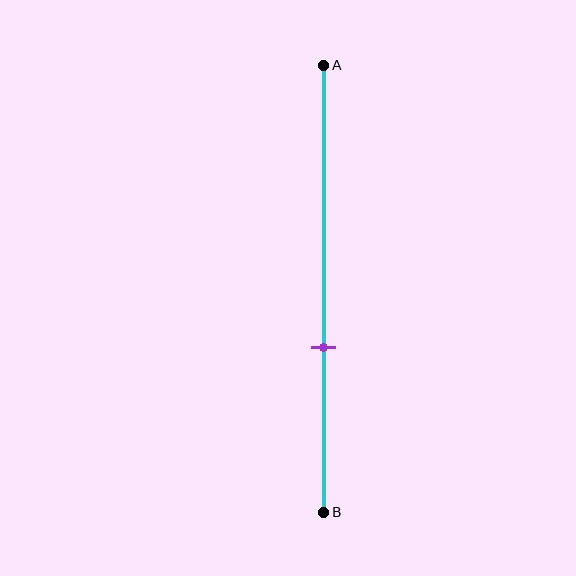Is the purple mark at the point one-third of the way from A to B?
No, the mark is at about 65% from A, not at the 33% one-third point.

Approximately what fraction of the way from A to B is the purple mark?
The purple mark is approximately 65% of the way from A to B.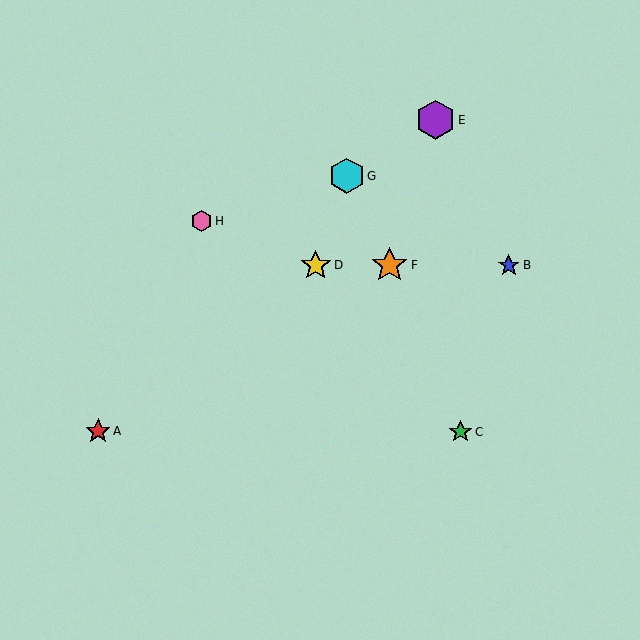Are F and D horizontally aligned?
Yes, both are at y≈265.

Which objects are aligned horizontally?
Objects B, D, F are aligned horizontally.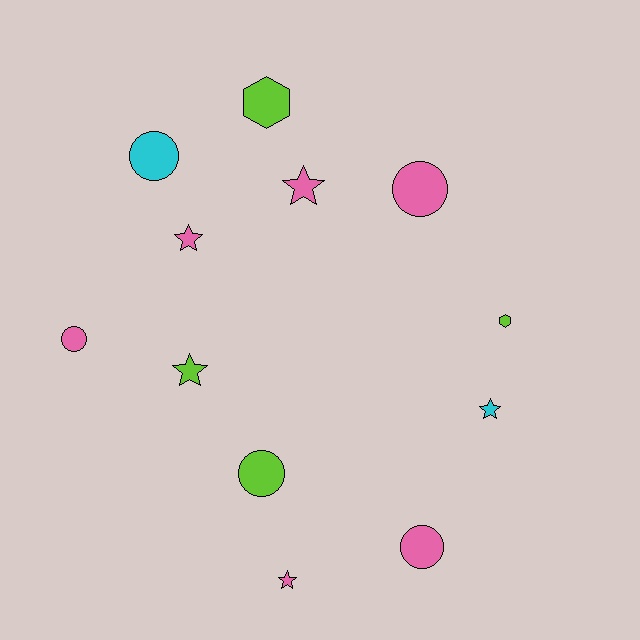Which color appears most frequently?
Pink, with 6 objects.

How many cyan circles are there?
There is 1 cyan circle.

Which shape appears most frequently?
Star, with 5 objects.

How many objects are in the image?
There are 12 objects.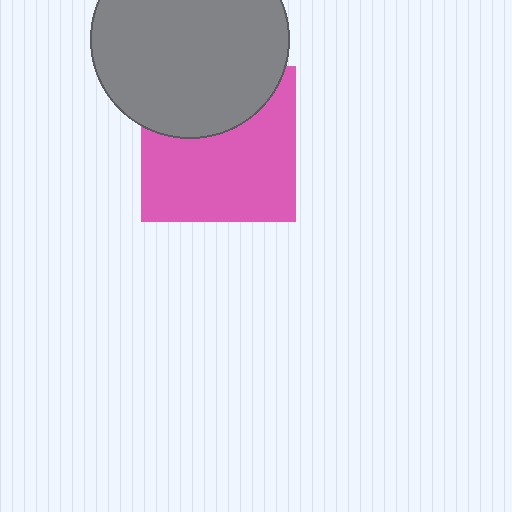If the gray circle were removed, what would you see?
You would see the complete pink square.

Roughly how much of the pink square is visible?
About half of it is visible (roughly 64%).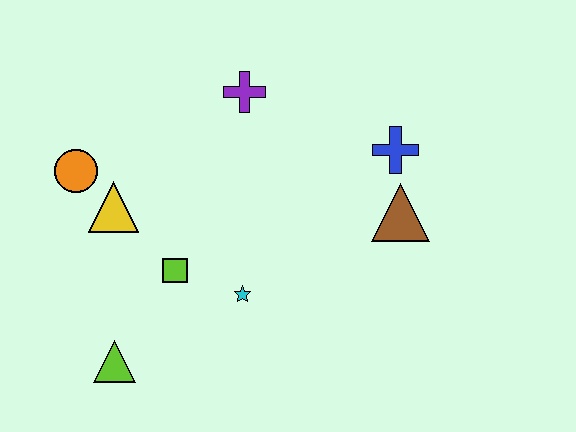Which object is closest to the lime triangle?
The lime square is closest to the lime triangle.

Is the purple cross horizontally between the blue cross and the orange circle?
Yes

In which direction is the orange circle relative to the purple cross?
The orange circle is to the left of the purple cross.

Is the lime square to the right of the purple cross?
No